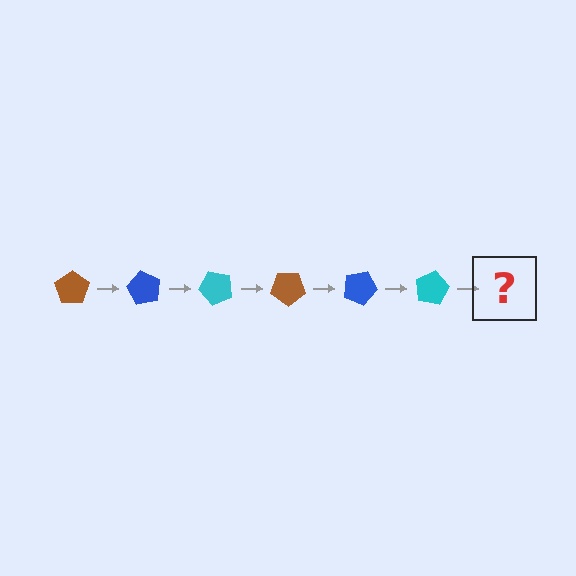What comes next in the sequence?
The next element should be a brown pentagon, rotated 360 degrees from the start.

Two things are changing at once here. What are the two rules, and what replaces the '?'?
The two rules are that it rotates 60 degrees each step and the color cycles through brown, blue, and cyan. The '?' should be a brown pentagon, rotated 360 degrees from the start.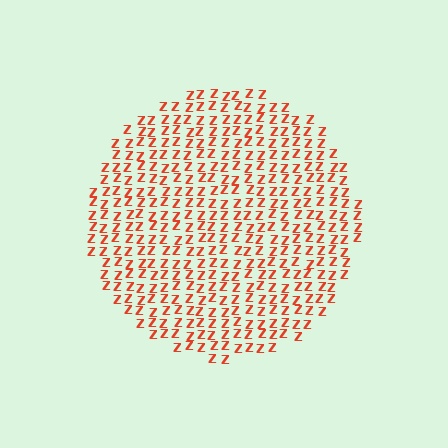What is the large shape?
The large shape is a circle.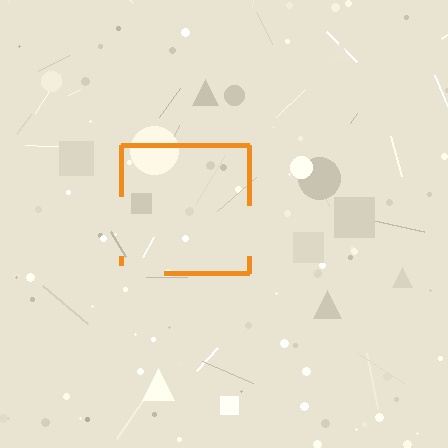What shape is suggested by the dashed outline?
The dashed outline suggests a square.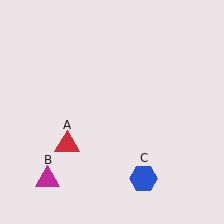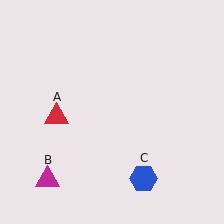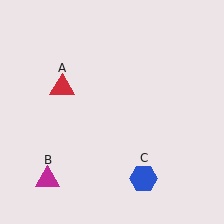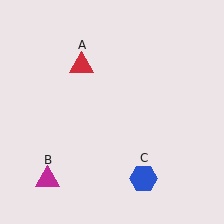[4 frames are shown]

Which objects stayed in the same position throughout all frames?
Magenta triangle (object B) and blue hexagon (object C) remained stationary.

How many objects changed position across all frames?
1 object changed position: red triangle (object A).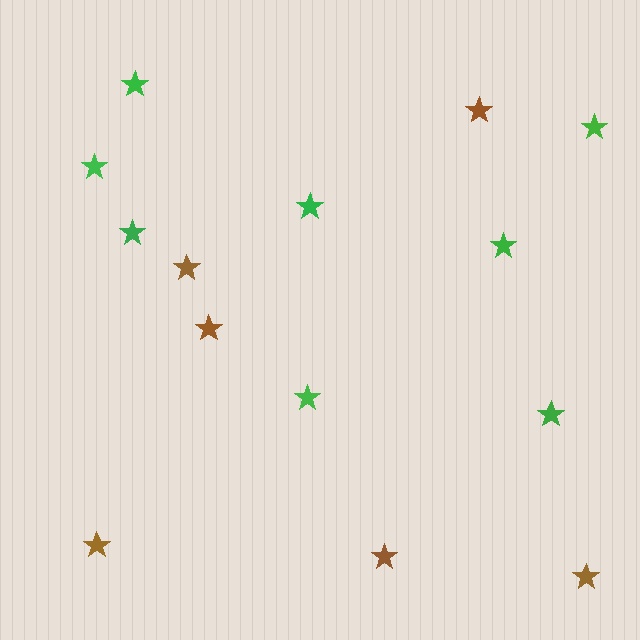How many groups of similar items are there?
There are 2 groups: one group of brown stars (6) and one group of green stars (8).